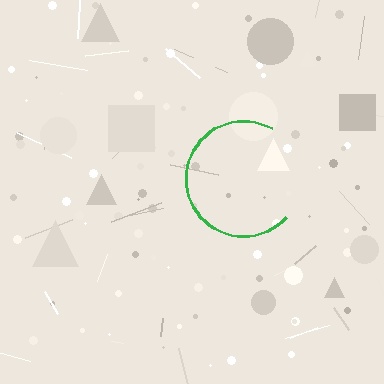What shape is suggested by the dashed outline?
The dashed outline suggests a circle.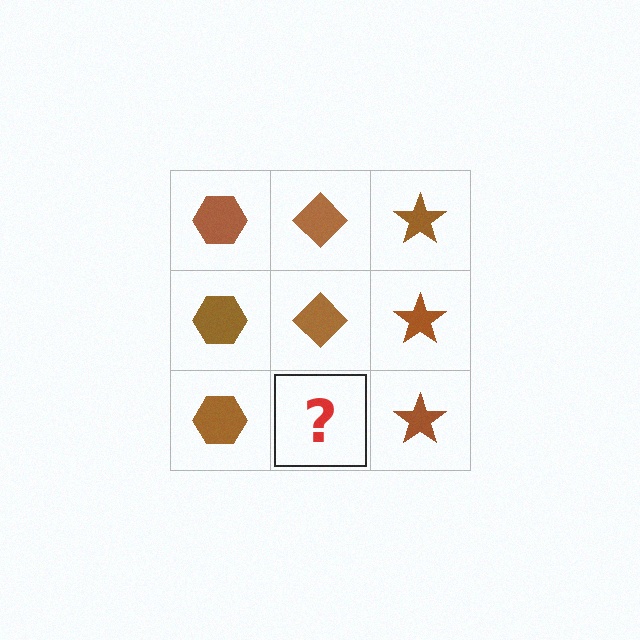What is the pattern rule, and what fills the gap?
The rule is that each column has a consistent shape. The gap should be filled with a brown diamond.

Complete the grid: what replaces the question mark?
The question mark should be replaced with a brown diamond.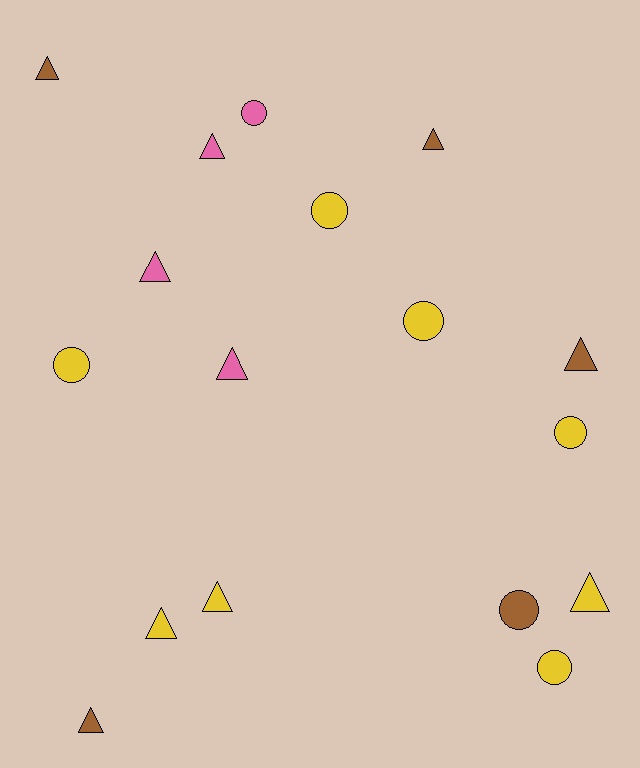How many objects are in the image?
There are 17 objects.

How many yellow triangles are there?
There are 3 yellow triangles.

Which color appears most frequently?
Yellow, with 8 objects.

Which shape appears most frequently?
Triangle, with 10 objects.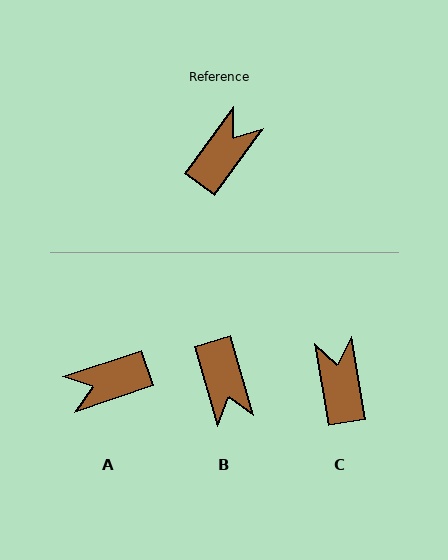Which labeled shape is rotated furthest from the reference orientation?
A, about 145 degrees away.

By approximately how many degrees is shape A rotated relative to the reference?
Approximately 145 degrees counter-clockwise.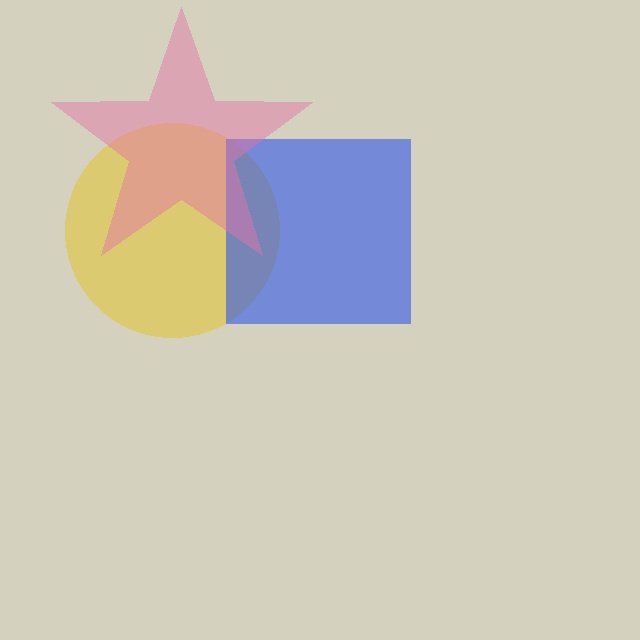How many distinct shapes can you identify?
There are 3 distinct shapes: a yellow circle, a blue square, a pink star.